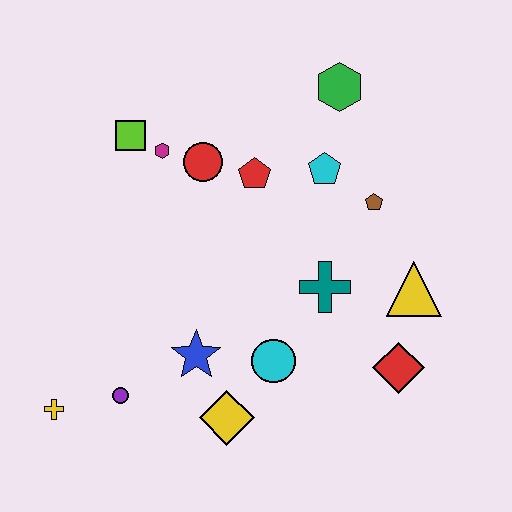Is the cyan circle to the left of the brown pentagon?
Yes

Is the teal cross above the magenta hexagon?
No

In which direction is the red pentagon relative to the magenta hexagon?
The red pentagon is to the right of the magenta hexagon.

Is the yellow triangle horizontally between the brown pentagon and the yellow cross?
No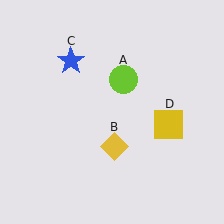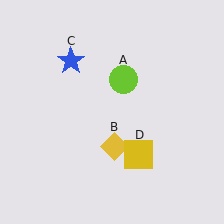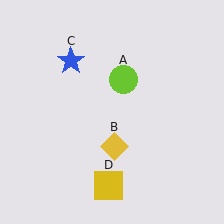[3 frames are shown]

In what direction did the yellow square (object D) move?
The yellow square (object D) moved down and to the left.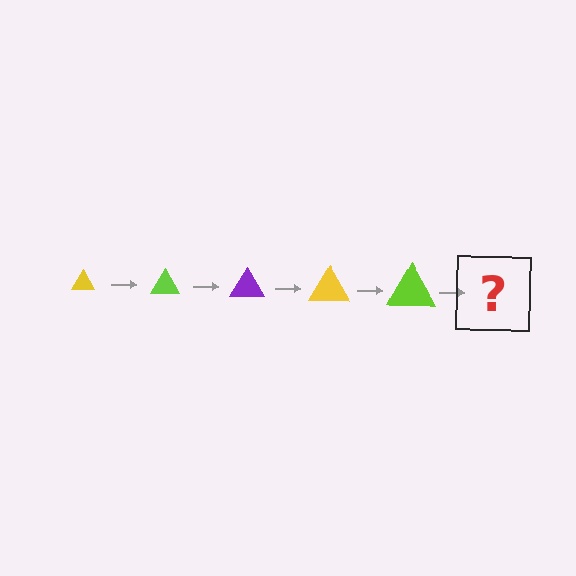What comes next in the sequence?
The next element should be a purple triangle, larger than the previous one.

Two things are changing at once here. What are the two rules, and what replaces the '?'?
The two rules are that the triangle grows larger each step and the color cycles through yellow, lime, and purple. The '?' should be a purple triangle, larger than the previous one.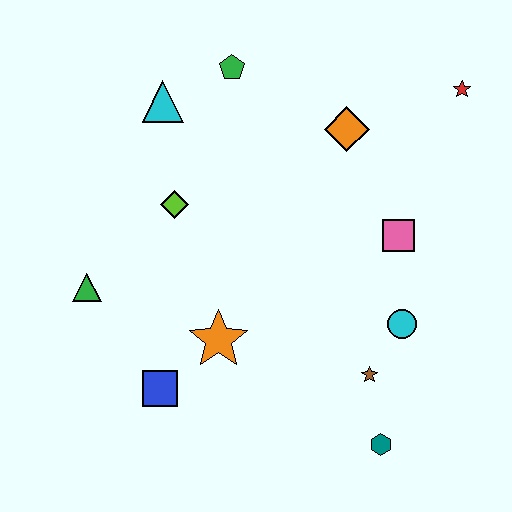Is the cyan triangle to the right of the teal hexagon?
No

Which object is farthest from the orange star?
The red star is farthest from the orange star.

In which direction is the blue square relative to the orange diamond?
The blue square is below the orange diamond.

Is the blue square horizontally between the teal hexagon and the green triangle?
Yes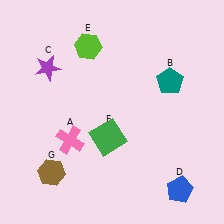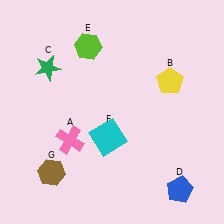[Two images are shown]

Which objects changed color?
B changed from teal to yellow. C changed from purple to green. F changed from green to cyan.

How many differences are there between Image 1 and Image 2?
There are 3 differences between the two images.